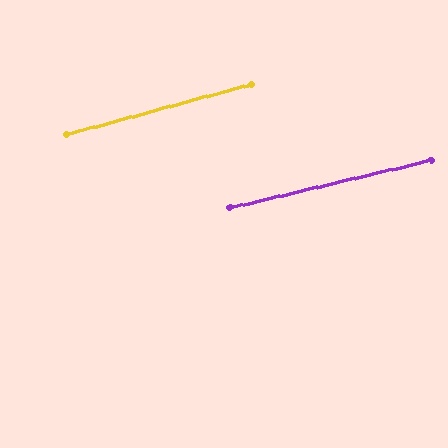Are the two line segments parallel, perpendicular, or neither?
Parallel — their directions differ by only 1.8°.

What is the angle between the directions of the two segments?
Approximately 2 degrees.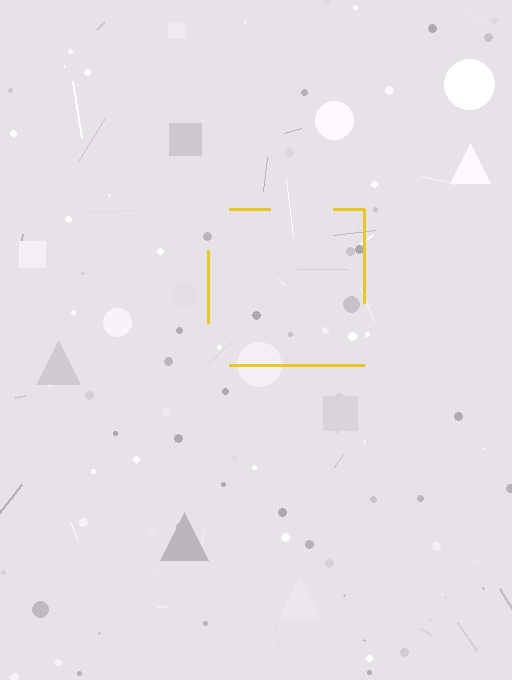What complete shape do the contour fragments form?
The contour fragments form a square.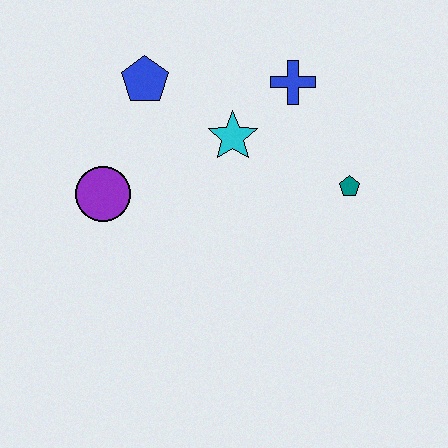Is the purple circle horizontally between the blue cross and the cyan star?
No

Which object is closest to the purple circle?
The blue pentagon is closest to the purple circle.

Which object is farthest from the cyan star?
The purple circle is farthest from the cyan star.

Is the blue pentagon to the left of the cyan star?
Yes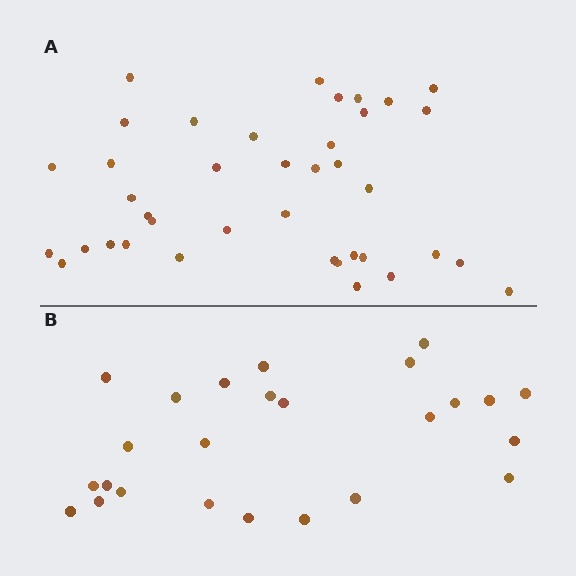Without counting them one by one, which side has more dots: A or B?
Region A (the top region) has more dots.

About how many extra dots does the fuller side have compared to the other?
Region A has approximately 15 more dots than region B.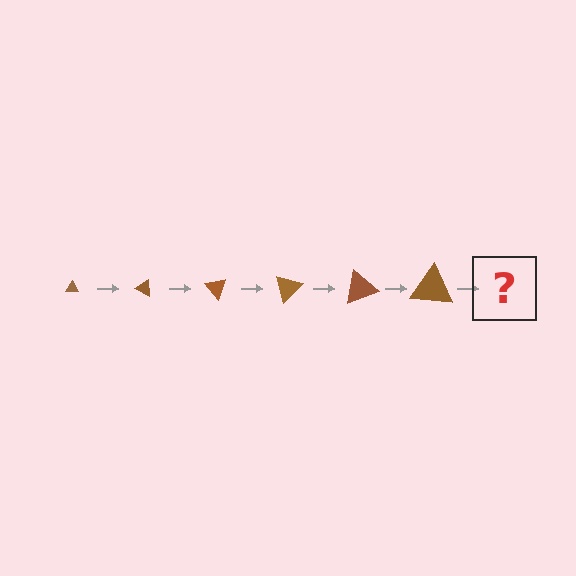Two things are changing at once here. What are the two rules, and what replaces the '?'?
The two rules are that the triangle grows larger each step and it rotates 25 degrees each step. The '?' should be a triangle, larger than the previous one and rotated 150 degrees from the start.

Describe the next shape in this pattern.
It should be a triangle, larger than the previous one and rotated 150 degrees from the start.